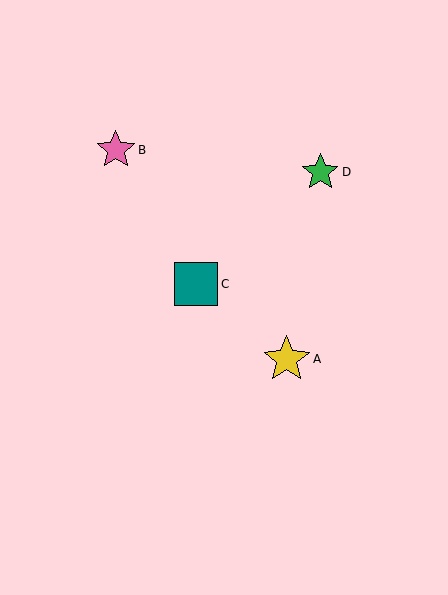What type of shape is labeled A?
Shape A is a yellow star.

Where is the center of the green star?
The center of the green star is at (320, 172).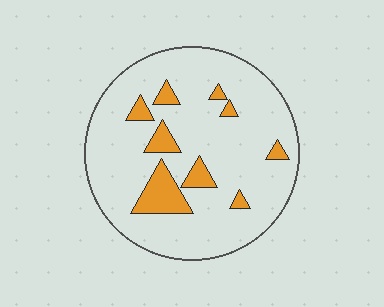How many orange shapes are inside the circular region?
9.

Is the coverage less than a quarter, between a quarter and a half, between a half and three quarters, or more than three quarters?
Less than a quarter.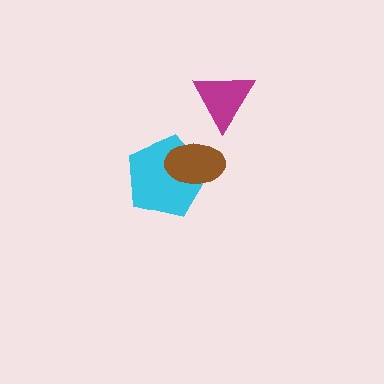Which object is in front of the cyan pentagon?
The brown ellipse is in front of the cyan pentagon.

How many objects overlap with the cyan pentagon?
1 object overlaps with the cyan pentagon.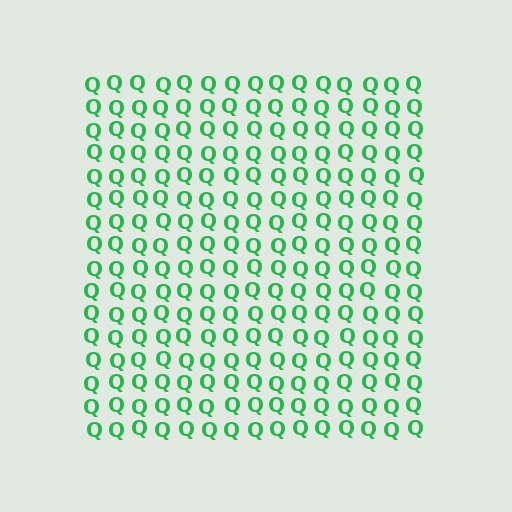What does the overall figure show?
The overall figure shows a square.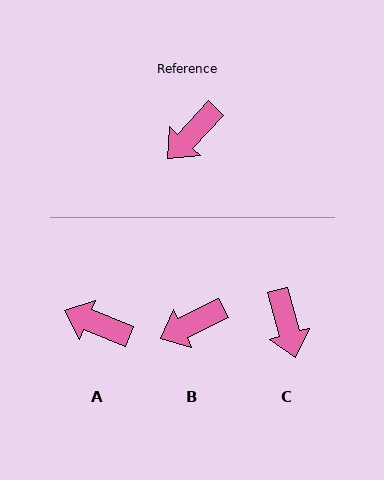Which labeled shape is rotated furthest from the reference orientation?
A, about 68 degrees away.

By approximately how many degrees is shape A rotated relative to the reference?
Approximately 68 degrees clockwise.